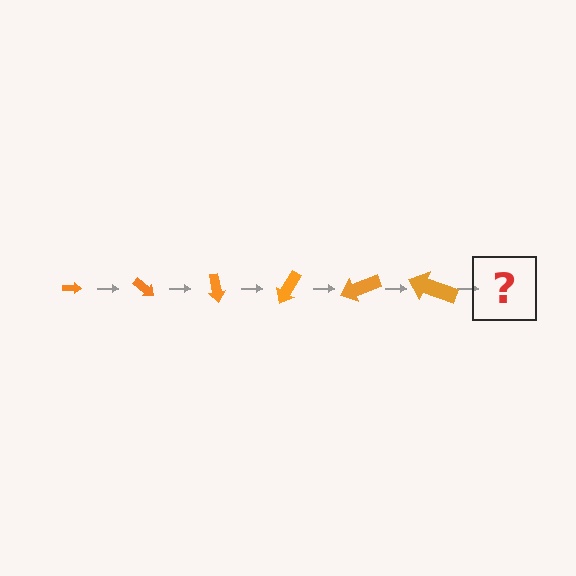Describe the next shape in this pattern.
It should be an arrow, larger than the previous one and rotated 240 degrees from the start.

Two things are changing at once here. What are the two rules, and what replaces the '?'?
The two rules are that the arrow grows larger each step and it rotates 40 degrees each step. The '?' should be an arrow, larger than the previous one and rotated 240 degrees from the start.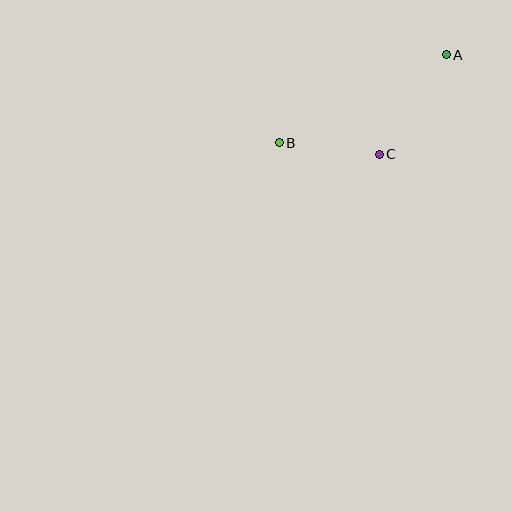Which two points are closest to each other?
Points B and C are closest to each other.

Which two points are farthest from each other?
Points A and B are farthest from each other.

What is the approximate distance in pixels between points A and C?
The distance between A and C is approximately 120 pixels.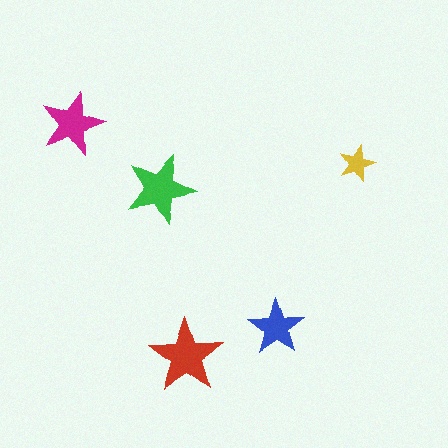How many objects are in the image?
There are 5 objects in the image.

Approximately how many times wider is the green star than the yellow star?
About 2 times wider.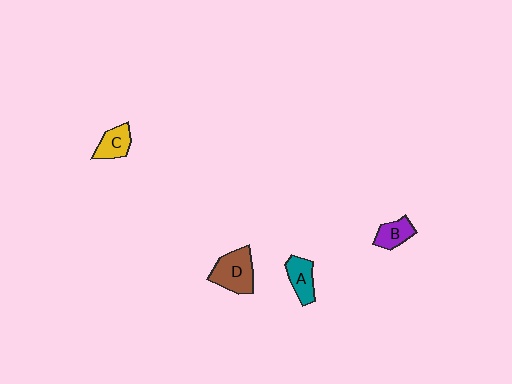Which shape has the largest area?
Shape D (brown).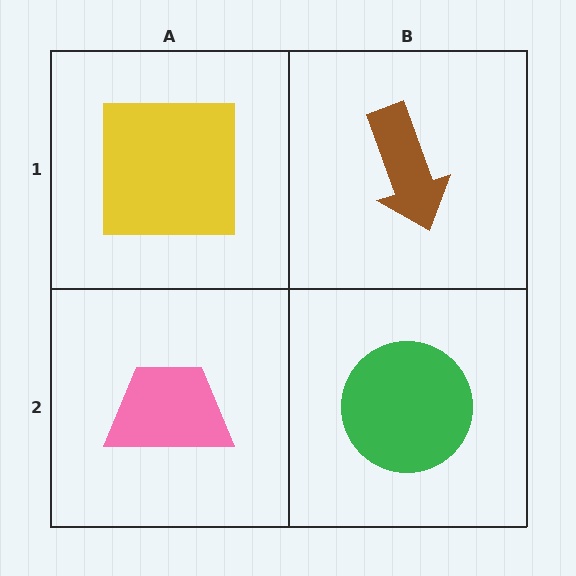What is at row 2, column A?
A pink trapezoid.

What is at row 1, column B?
A brown arrow.